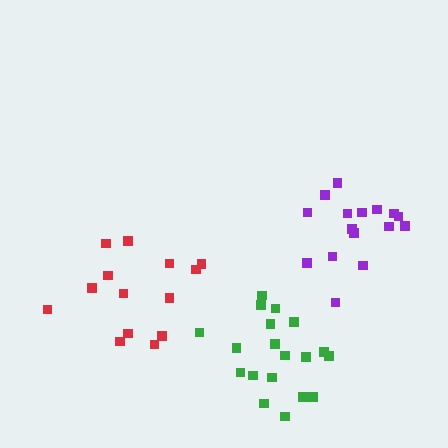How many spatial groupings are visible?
There are 3 spatial groupings.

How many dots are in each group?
Group 1: 14 dots, Group 2: 19 dots, Group 3: 16 dots (49 total).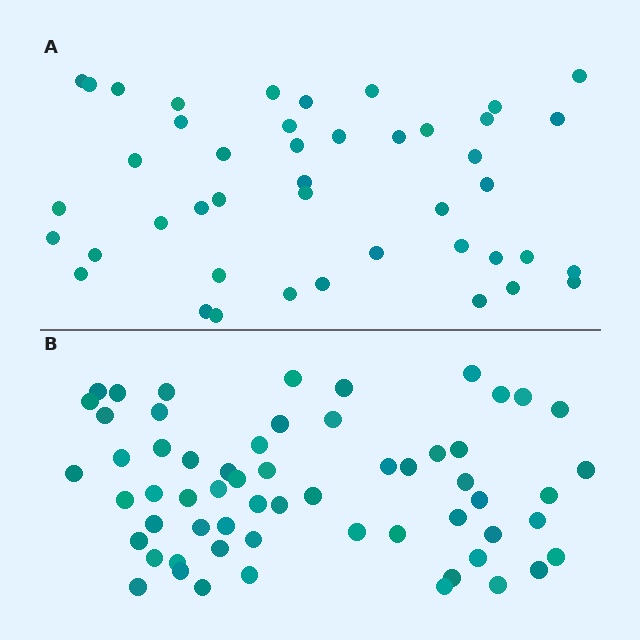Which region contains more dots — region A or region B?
Region B (the bottom region) has more dots.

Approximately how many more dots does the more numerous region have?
Region B has approximately 15 more dots than region A.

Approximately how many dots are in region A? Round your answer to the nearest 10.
About 40 dots. (The exact count is 44, which rounds to 40.)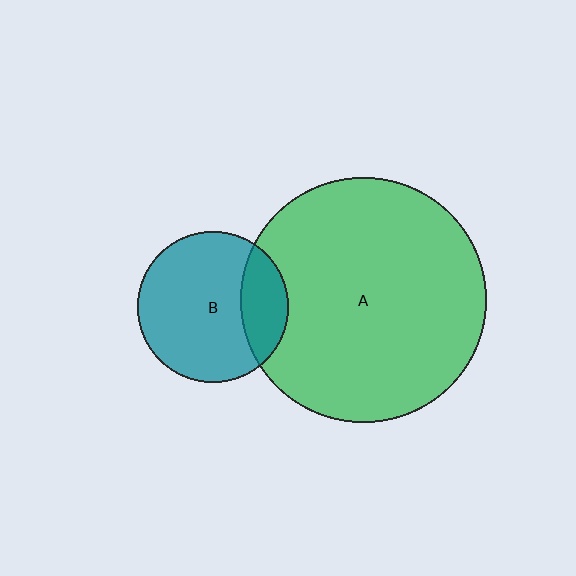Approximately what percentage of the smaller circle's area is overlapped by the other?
Approximately 25%.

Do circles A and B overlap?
Yes.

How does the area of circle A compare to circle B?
Approximately 2.6 times.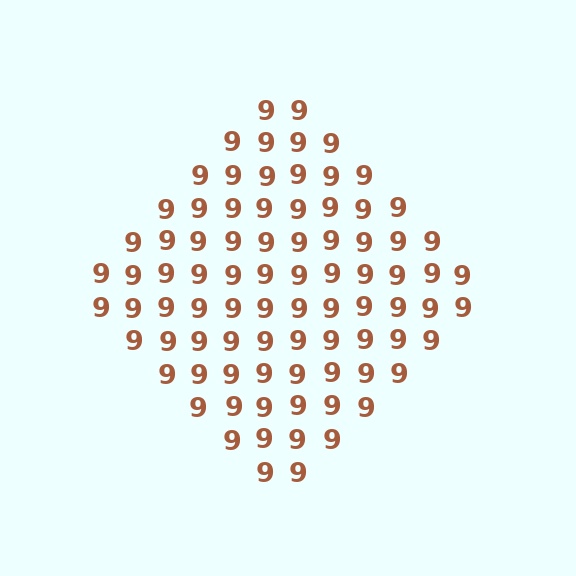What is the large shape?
The large shape is a diamond.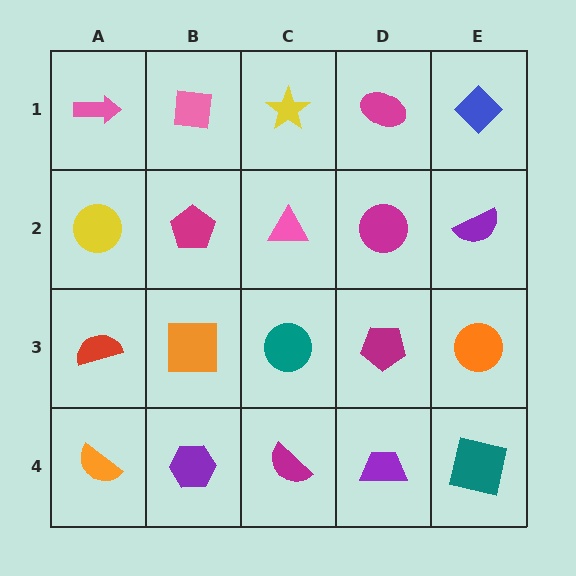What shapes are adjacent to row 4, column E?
An orange circle (row 3, column E), a purple trapezoid (row 4, column D).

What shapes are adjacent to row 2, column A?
A pink arrow (row 1, column A), a red semicircle (row 3, column A), a magenta pentagon (row 2, column B).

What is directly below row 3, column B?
A purple hexagon.